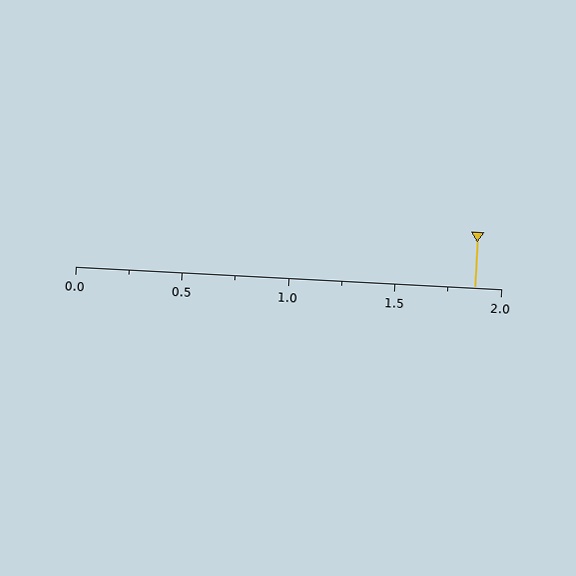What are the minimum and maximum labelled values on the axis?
The axis runs from 0.0 to 2.0.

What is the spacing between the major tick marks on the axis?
The major ticks are spaced 0.5 apart.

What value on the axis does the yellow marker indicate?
The marker indicates approximately 1.88.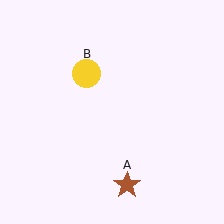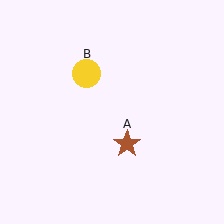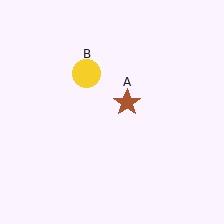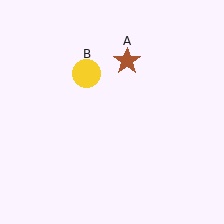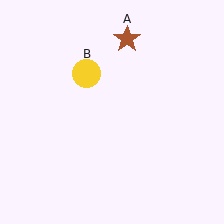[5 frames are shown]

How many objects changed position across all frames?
1 object changed position: brown star (object A).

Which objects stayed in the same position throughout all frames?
Yellow circle (object B) remained stationary.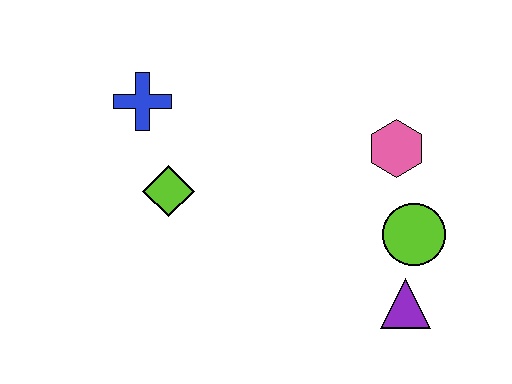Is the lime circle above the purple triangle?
Yes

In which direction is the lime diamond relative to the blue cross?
The lime diamond is below the blue cross.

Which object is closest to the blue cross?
The lime diamond is closest to the blue cross.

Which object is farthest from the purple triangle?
The blue cross is farthest from the purple triangle.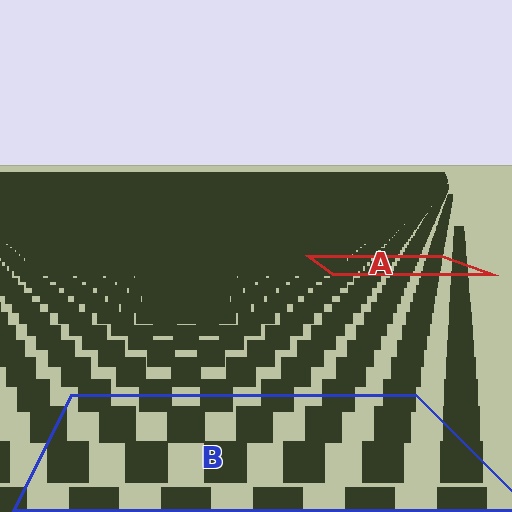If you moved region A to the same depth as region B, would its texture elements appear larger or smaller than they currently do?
They would appear larger. At a closer depth, the same texture elements are projected at a bigger on-screen size.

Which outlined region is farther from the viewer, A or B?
Region A is farther from the viewer — the texture elements inside it appear smaller and more densely packed.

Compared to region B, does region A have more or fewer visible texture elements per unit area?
Region A has more texture elements per unit area — they are packed more densely because it is farther away.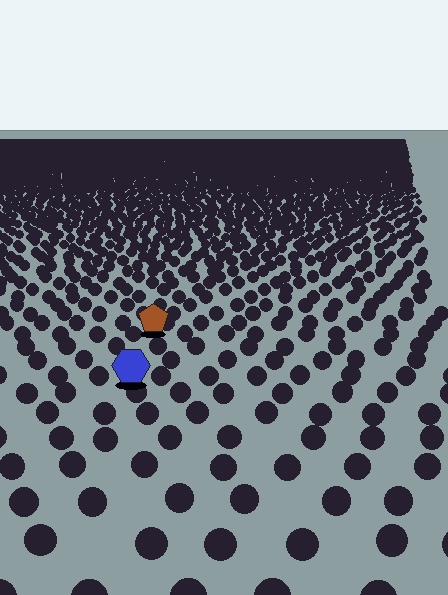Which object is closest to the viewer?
The blue hexagon is closest. The texture marks near it are larger and more spread out.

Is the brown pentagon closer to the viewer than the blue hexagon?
No. The blue hexagon is closer — you can tell from the texture gradient: the ground texture is coarser near it.